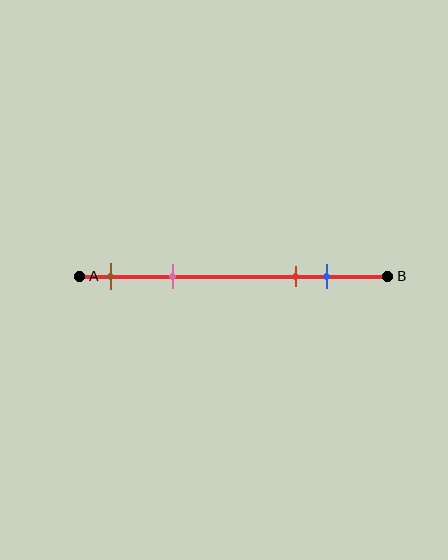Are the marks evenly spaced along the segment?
No, the marks are not evenly spaced.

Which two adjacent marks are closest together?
The red and blue marks are the closest adjacent pair.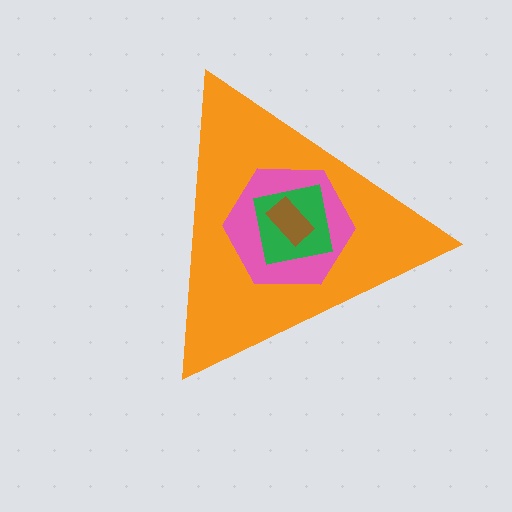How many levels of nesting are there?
4.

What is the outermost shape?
The orange triangle.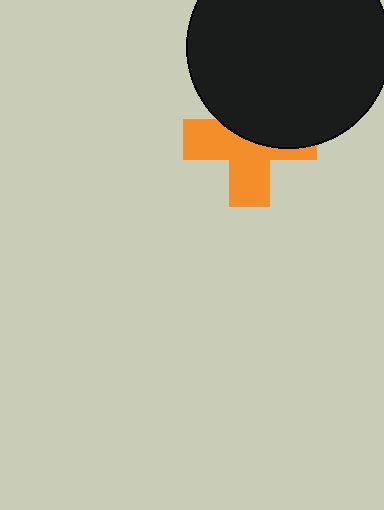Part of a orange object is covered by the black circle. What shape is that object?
It is a cross.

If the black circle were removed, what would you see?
You would see the complete orange cross.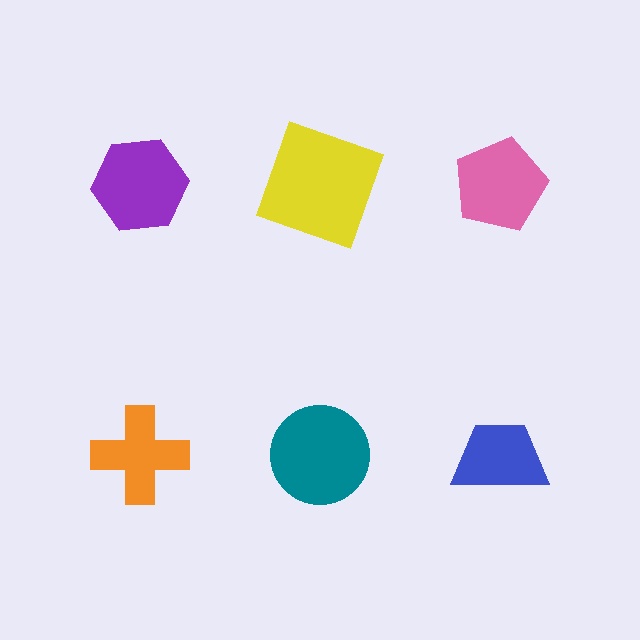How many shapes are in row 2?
3 shapes.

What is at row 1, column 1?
A purple hexagon.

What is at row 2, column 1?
An orange cross.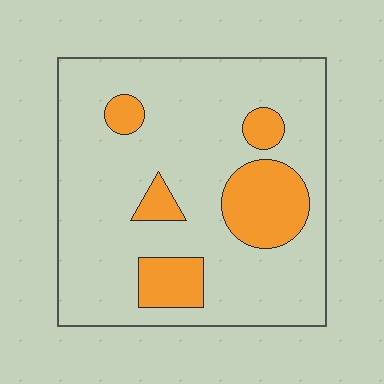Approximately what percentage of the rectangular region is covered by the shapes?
Approximately 20%.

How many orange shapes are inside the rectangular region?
5.